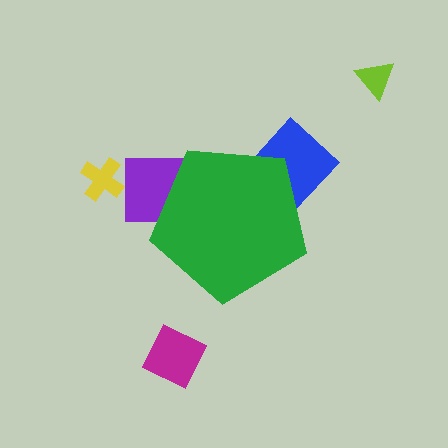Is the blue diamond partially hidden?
Yes, the blue diamond is partially hidden behind the green pentagon.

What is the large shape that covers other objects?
A green pentagon.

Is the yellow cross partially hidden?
No, the yellow cross is fully visible.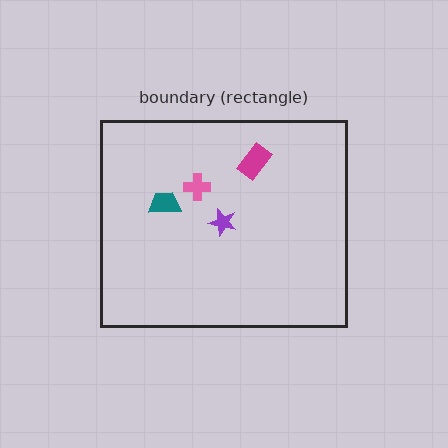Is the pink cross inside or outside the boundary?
Inside.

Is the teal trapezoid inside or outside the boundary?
Inside.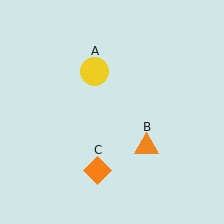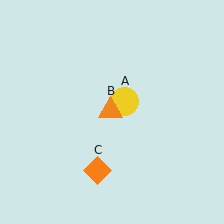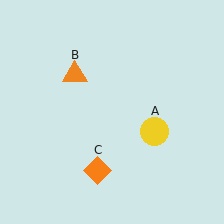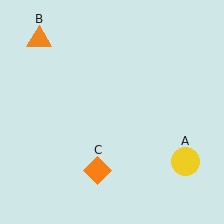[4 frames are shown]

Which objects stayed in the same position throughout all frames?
Orange diamond (object C) remained stationary.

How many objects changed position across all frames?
2 objects changed position: yellow circle (object A), orange triangle (object B).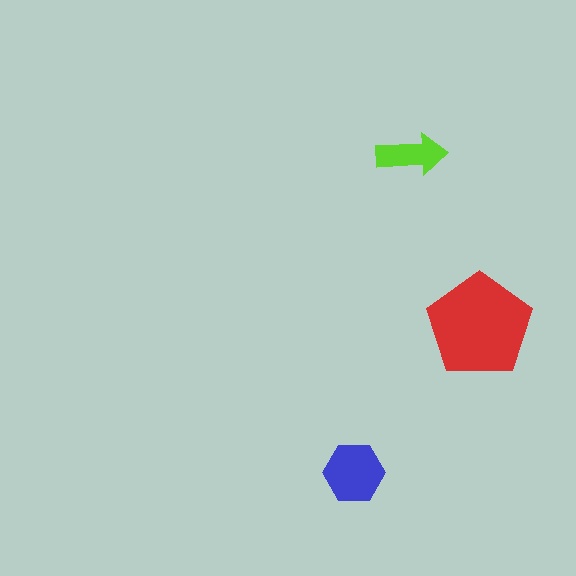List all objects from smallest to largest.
The lime arrow, the blue hexagon, the red pentagon.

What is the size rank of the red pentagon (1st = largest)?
1st.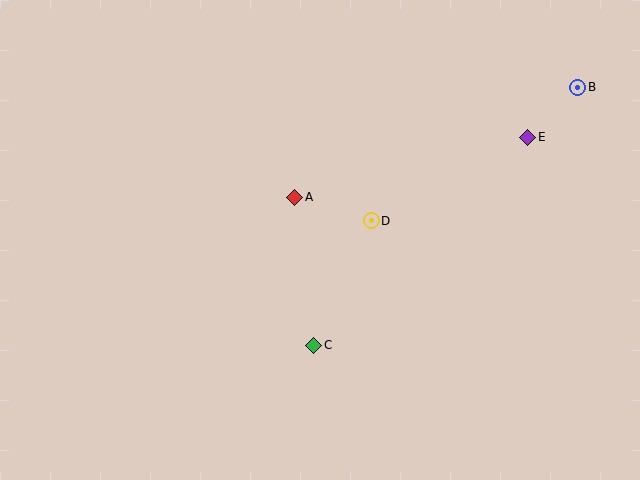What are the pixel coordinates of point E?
Point E is at (528, 137).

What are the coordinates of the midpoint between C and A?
The midpoint between C and A is at (304, 271).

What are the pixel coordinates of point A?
Point A is at (295, 197).